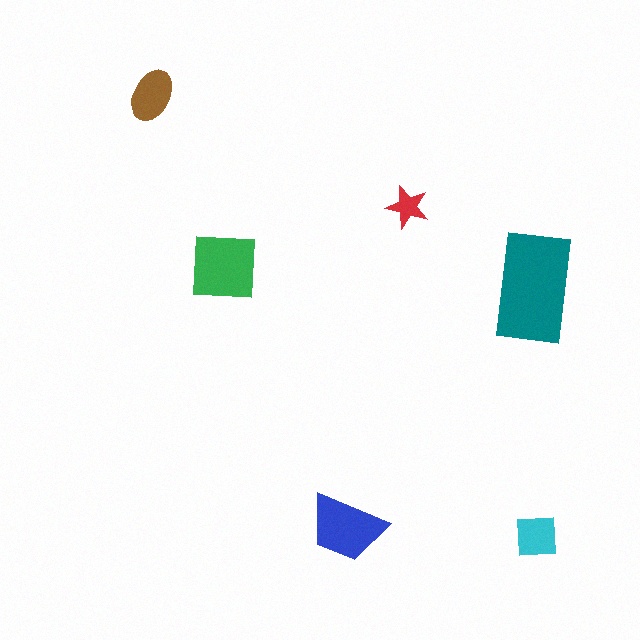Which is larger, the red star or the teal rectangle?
The teal rectangle.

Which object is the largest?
The teal rectangle.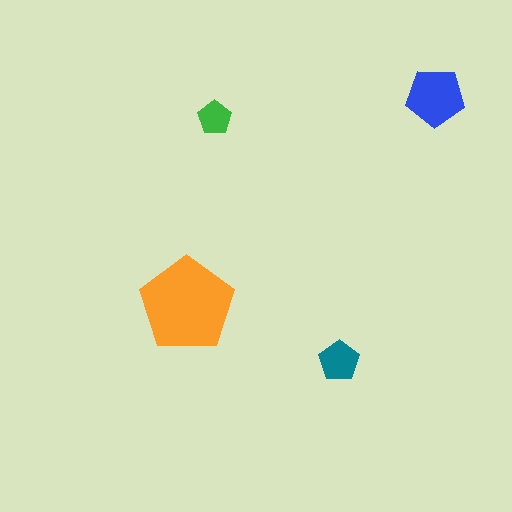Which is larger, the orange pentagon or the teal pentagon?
The orange one.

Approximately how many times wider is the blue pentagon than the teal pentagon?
About 1.5 times wider.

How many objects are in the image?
There are 4 objects in the image.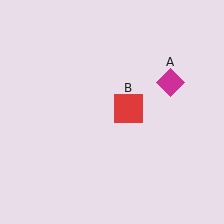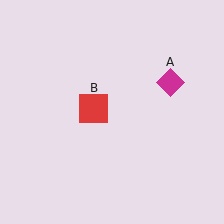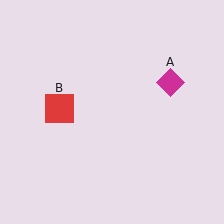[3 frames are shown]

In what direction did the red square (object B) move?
The red square (object B) moved left.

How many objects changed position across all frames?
1 object changed position: red square (object B).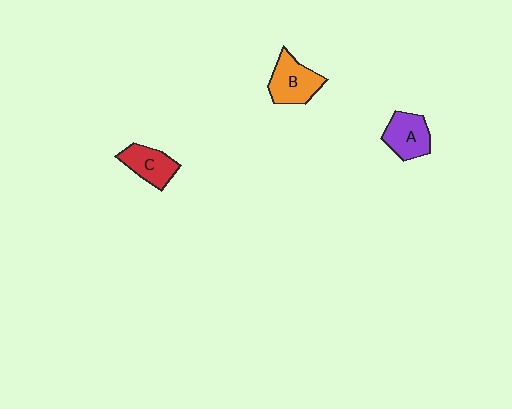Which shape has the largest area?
Shape B (orange).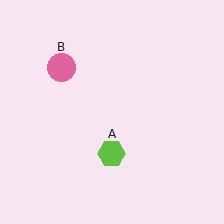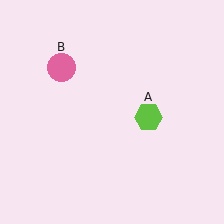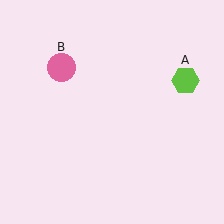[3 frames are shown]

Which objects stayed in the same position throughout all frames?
Pink circle (object B) remained stationary.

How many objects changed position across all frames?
1 object changed position: lime hexagon (object A).